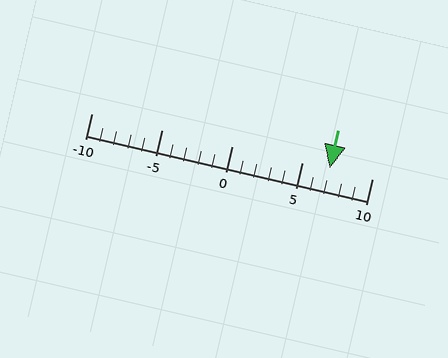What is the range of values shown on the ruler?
The ruler shows values from -10 to 10.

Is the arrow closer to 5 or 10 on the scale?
The arrow is closer to 5.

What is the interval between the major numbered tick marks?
The major tick marks are spaced 5 units apart.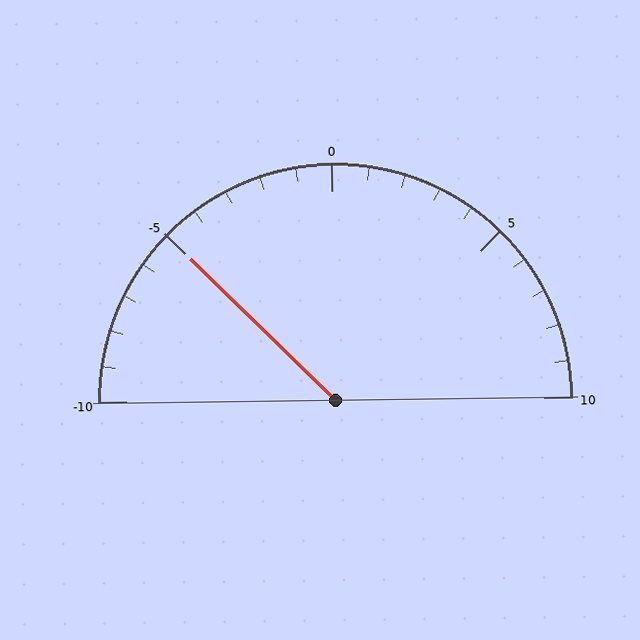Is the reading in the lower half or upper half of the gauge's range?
The reading is in the lower half of the range (-10 to 10).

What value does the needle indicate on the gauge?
The needle indicates approximately -5.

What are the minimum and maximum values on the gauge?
The gauge ranges from -10 to 10.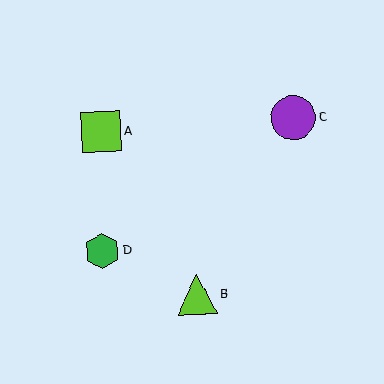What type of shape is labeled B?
Shape B is a lime triangle.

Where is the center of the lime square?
The center of the lime square is at (101, 132).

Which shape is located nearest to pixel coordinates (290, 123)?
The purple circle (labeled C) at (293, 118) is nearest to that location.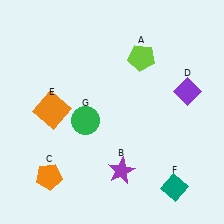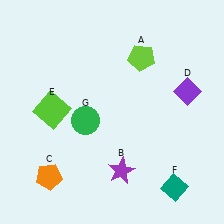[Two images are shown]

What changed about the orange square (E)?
In Image 1, E is orange. In Image 2, it changed to lime.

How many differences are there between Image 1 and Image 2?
There is 1 difference between the two images.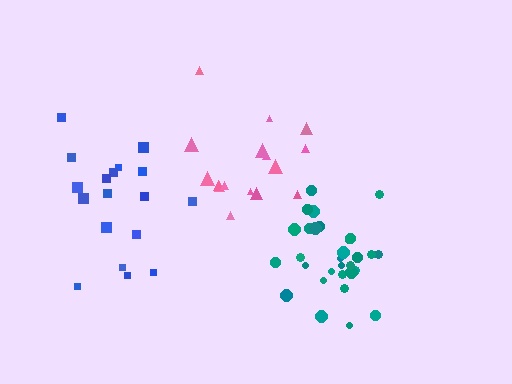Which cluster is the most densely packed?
Teal.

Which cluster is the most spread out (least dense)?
Blue.